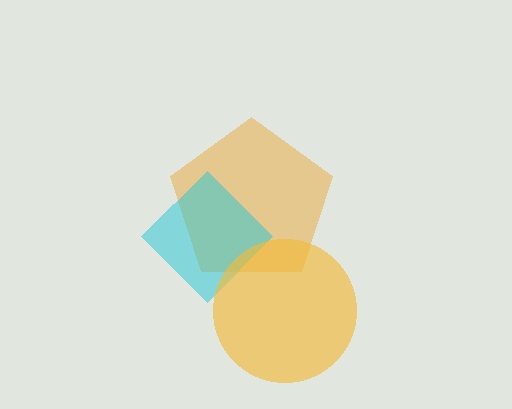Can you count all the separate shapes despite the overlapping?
Yes, there are 3 separate shapes.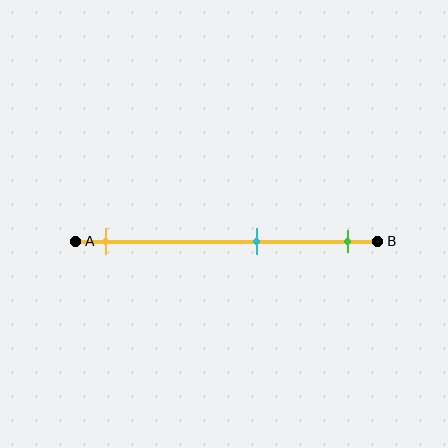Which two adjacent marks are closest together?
The cyan and green marks are the closest adjacent pair.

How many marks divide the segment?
There are 3 marks dividing the segment.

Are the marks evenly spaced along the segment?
No, the marks are not evenly spaced.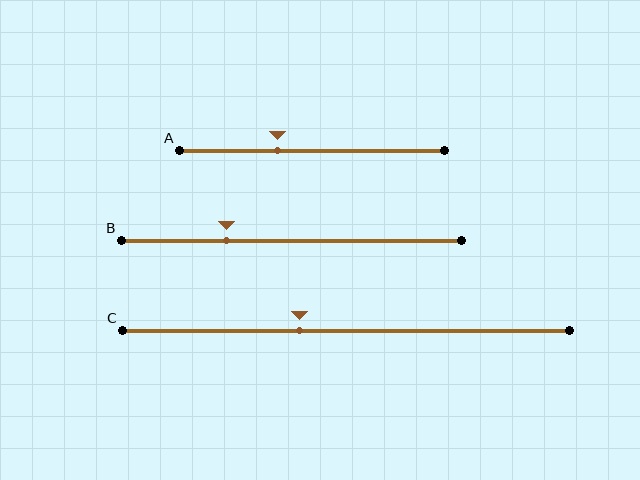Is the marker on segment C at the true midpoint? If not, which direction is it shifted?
No, the marker on segment C is shifted to the left by about 10% of the segment length.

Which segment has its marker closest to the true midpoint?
Segment C has its marker closest to the true midpoint.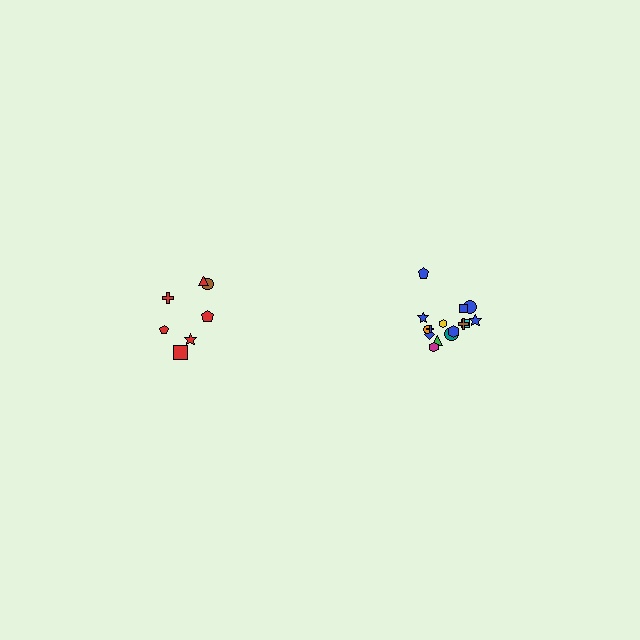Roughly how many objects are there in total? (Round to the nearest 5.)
Roughly 20 objects in total.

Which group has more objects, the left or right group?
The right group.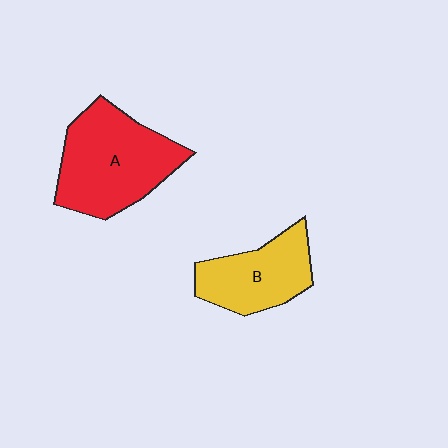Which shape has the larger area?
Shape A (red).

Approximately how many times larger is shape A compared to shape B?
Approximately 1.5 times.